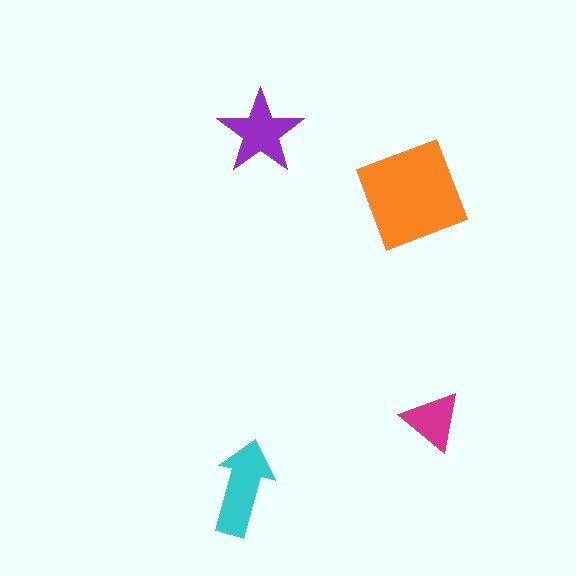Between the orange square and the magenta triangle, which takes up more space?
The orange square.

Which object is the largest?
The orange square.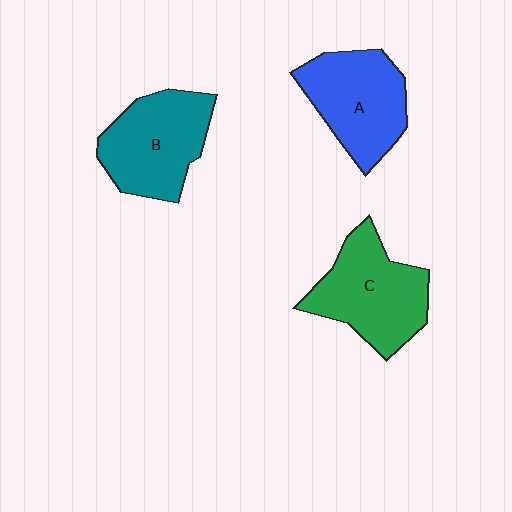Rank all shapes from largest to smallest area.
From largest to smallest: C (green), B (teal), A (blue).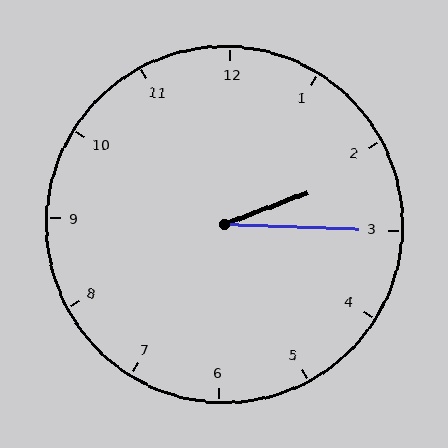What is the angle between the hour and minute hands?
Approximately 22 degrees.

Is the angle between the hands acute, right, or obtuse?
It is acute.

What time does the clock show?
2:15.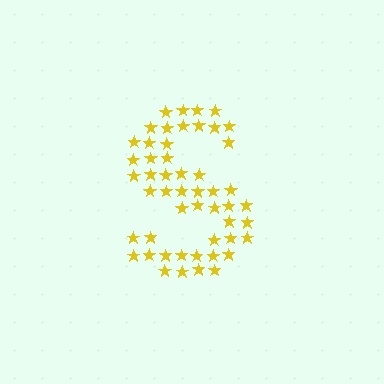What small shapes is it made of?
It is made of small stars.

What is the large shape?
The large shape is the letter S.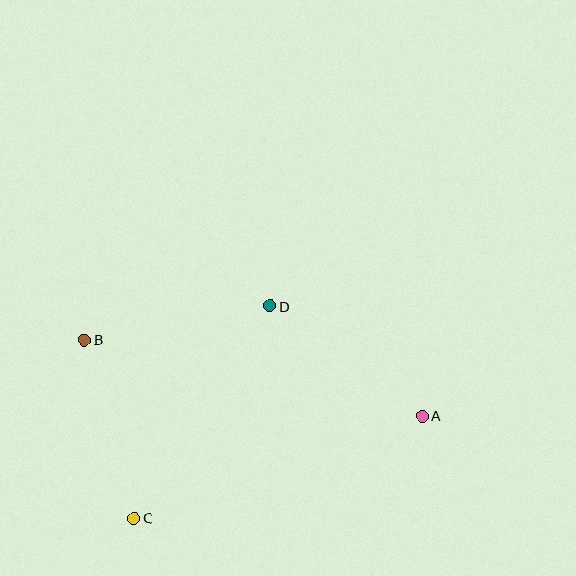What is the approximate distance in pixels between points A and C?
The distance between A and C is approximately 305 pixels.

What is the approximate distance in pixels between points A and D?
The distance between A and D is approximately 187 pixels.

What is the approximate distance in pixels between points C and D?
The distance between C and D is approximately 252 pixels.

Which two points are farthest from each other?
Points A and B are farthest from each other.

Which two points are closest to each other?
Points B and C are closest to each other.